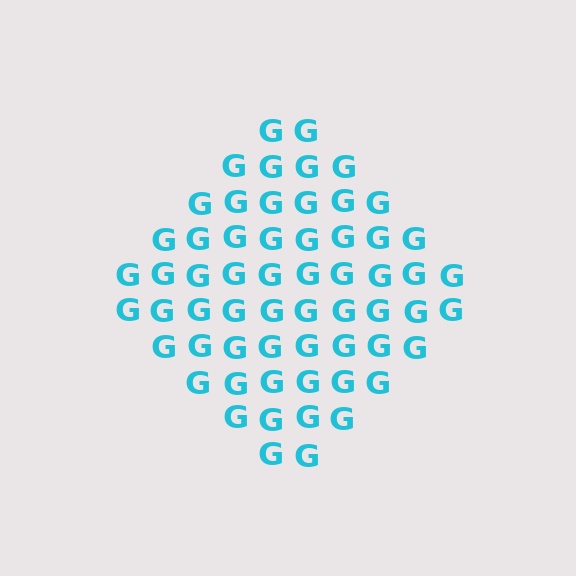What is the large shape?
The large shape is a diamond.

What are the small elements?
The small elements are letter G's.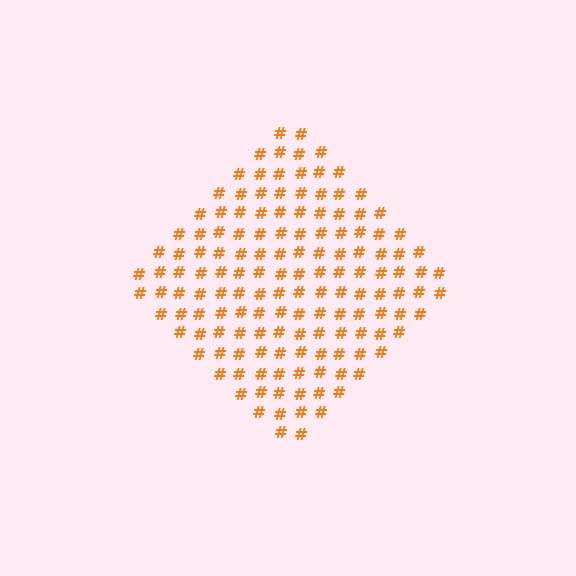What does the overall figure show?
The overall figure shows a diamond.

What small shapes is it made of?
It is made of small hash symbols.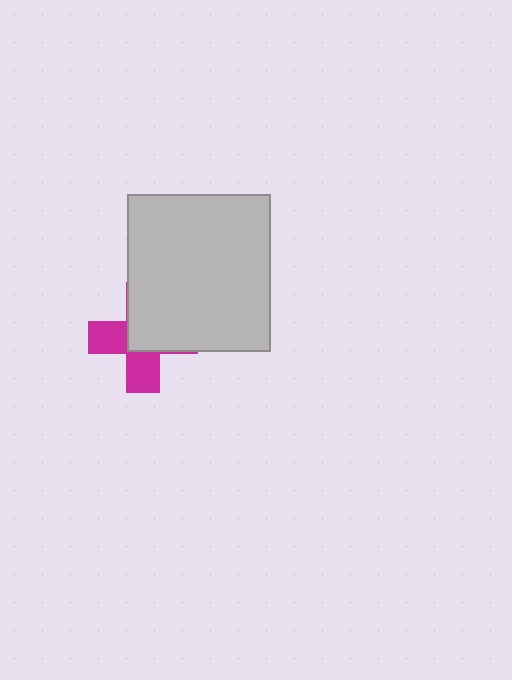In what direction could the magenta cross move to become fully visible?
The magenta cross could move toward the lower-left. That would shift it out from behind the light gray rectangle entirely.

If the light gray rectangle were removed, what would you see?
You would see the complete magenta cross.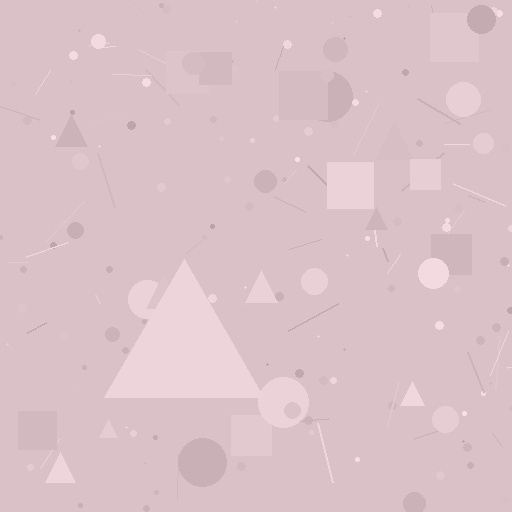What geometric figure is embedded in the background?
A triangle is embedded in the background.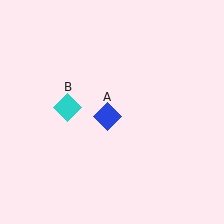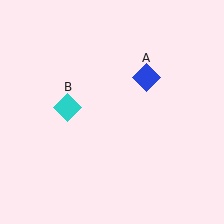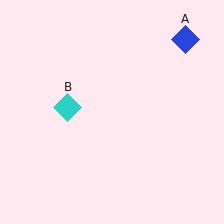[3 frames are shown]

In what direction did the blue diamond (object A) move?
The blue diamond (object A) moved up and to the right.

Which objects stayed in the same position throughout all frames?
Cyan diamond (object B) remained stationary.